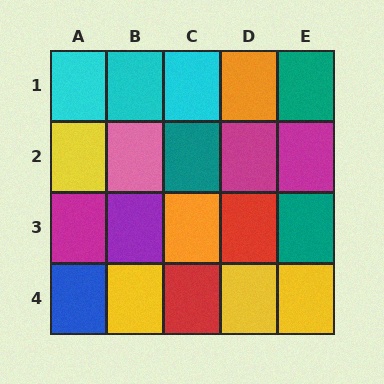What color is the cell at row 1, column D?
Orange.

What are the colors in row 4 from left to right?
Blue, yellow, red, yellow, yellow.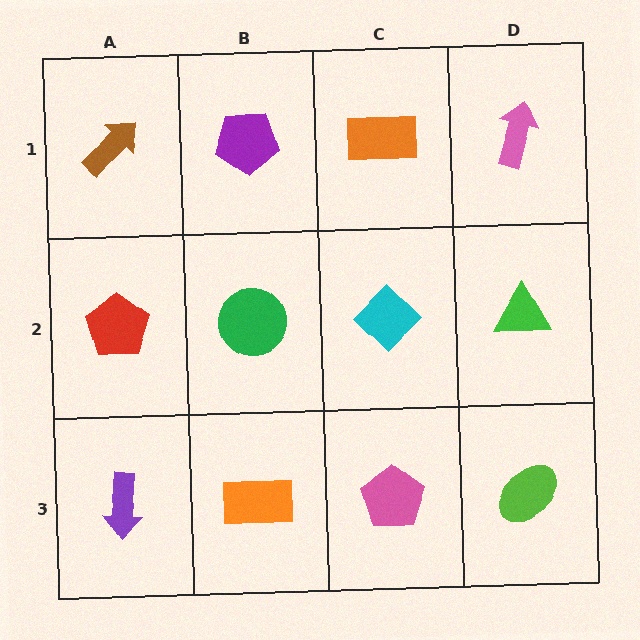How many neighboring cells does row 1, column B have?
3.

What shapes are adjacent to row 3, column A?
A red pentagon (row 2, column A), an orange rectangle (row 3, column B).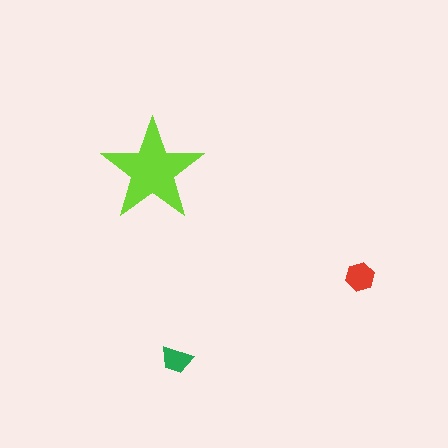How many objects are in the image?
There are 3 objects in the image.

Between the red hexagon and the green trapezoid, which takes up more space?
The red hexagon.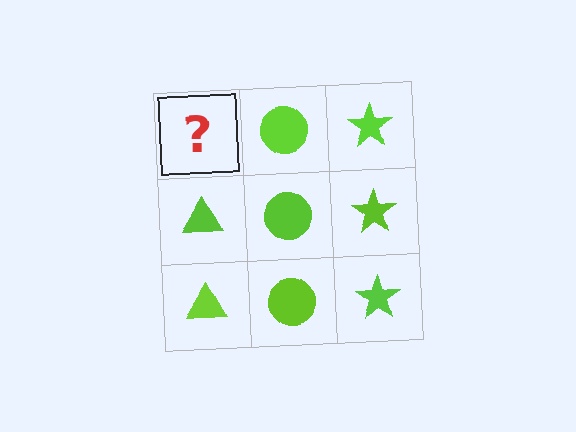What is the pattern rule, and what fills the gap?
The rule is that each column has a consistent shape. The gap should be filled with a lime triangle.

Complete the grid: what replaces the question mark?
The question mark should be replaced with a lime triangle.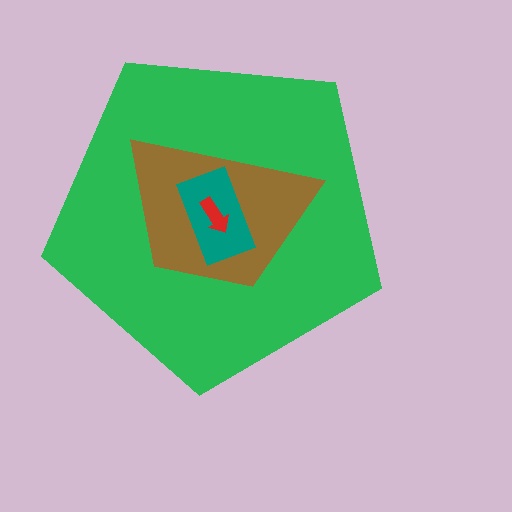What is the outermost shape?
The green pentagon.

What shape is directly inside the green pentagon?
The brown trapezoid.